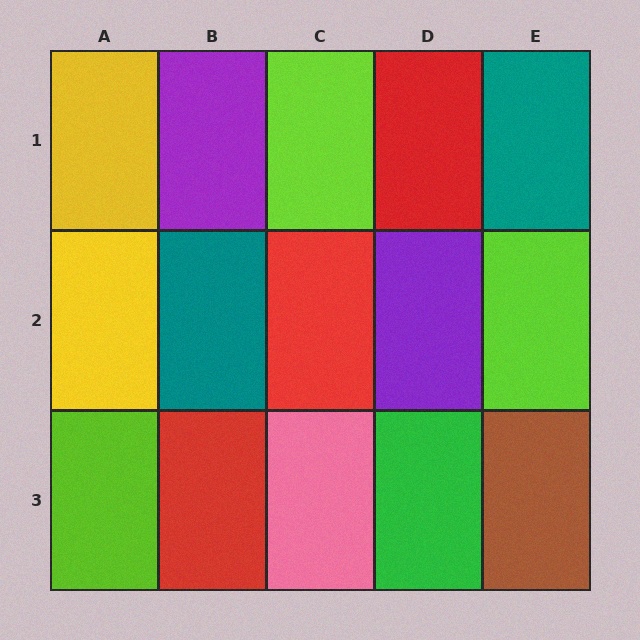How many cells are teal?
2 cells are teal.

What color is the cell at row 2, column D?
Purple.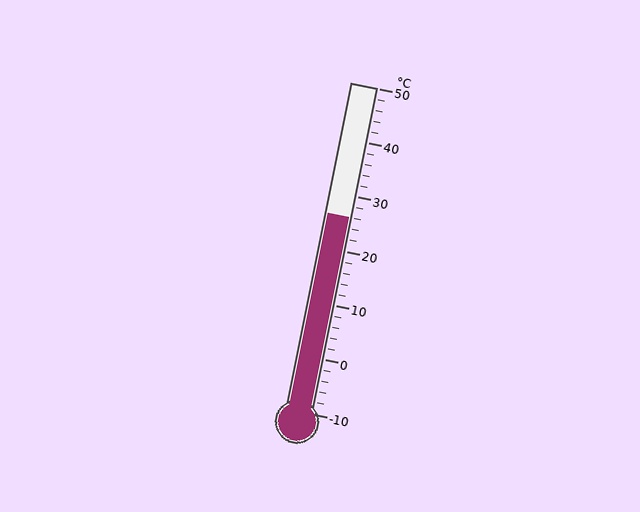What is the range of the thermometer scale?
The thermometer scale ranges from -10°C to 50°C.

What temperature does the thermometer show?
The thermometer shows approximately 26°C.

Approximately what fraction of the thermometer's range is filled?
The thermometer is filled to approximately 60% of its range.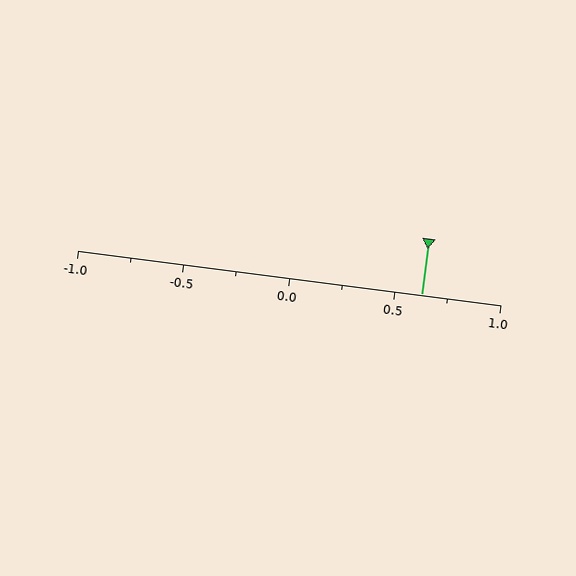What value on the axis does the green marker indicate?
The marker indicates approximately 0.62.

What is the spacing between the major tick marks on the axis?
The major ticks are spaced 0.5 apart.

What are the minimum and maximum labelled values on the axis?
The axis runs from -1.0 to 1.0.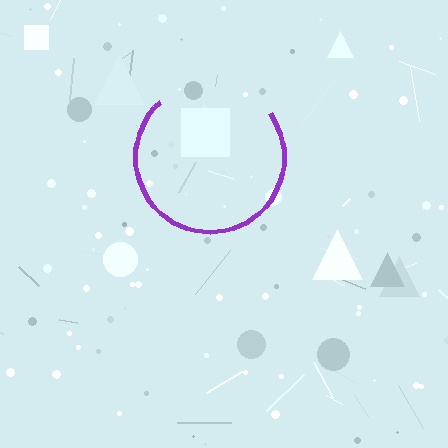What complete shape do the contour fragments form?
The contour fragments form a circle.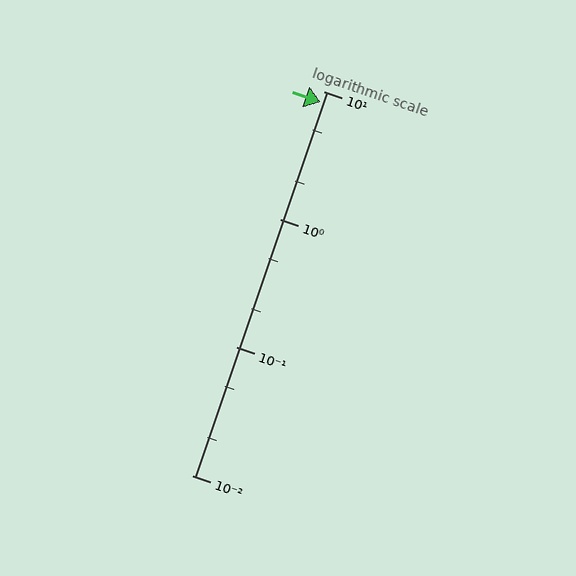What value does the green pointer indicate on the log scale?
The pointer indicates approximately 8.2.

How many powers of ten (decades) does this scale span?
The scale spans 3 decades, from 0.01 to 10.